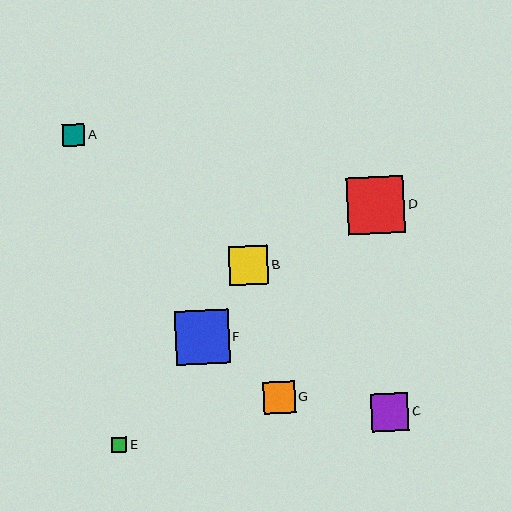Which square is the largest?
Square D is the largest with a size of approximately 57 pixels.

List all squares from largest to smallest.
From largest to smallest: D, F, B, C, G, A, E.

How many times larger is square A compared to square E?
Square A is approximately 1.5 times the size of square E.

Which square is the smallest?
Square E is the smallest with a size of approximately 15 pixels.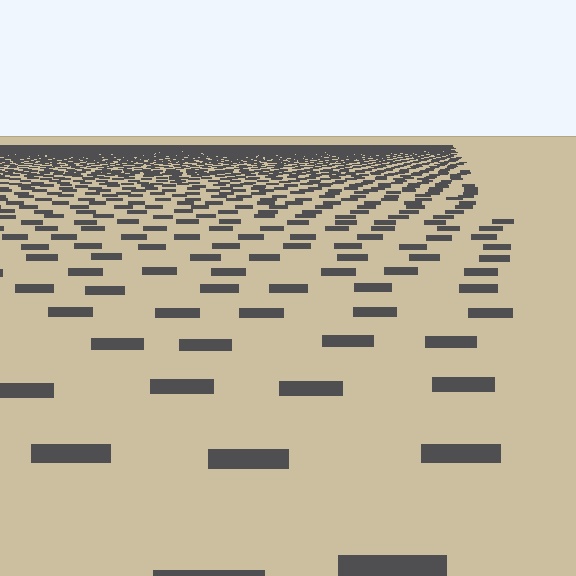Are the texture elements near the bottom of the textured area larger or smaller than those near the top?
Larger. Near the bottom, elements are closer to the viewer and appear at a bigger on-screen size.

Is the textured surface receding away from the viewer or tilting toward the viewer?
The surface is receding away from the viewer. Texture elements get smaller and denser toward the top.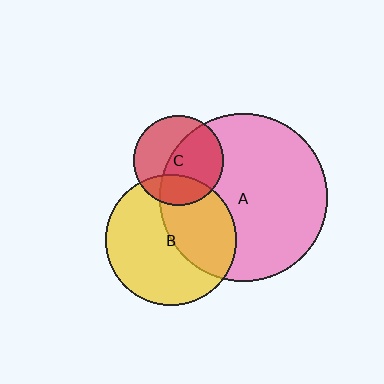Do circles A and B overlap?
Yes.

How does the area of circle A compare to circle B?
Approximately 1.6 times.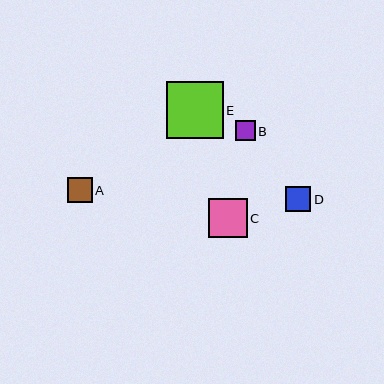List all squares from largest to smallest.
From largest to smallest: E, C, D, A, B.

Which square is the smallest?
Square B is the smallest with a size of approximately 20 pixels.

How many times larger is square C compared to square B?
Square C is approximately 1.9 times the size of square B.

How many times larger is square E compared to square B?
Square E is approximately 2.8 times the size of square B.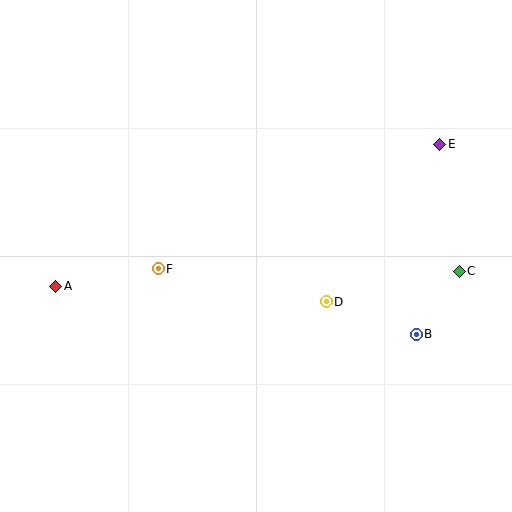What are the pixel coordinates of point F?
Point F is at (158, 269).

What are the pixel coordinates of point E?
Point E is at (440, 144).